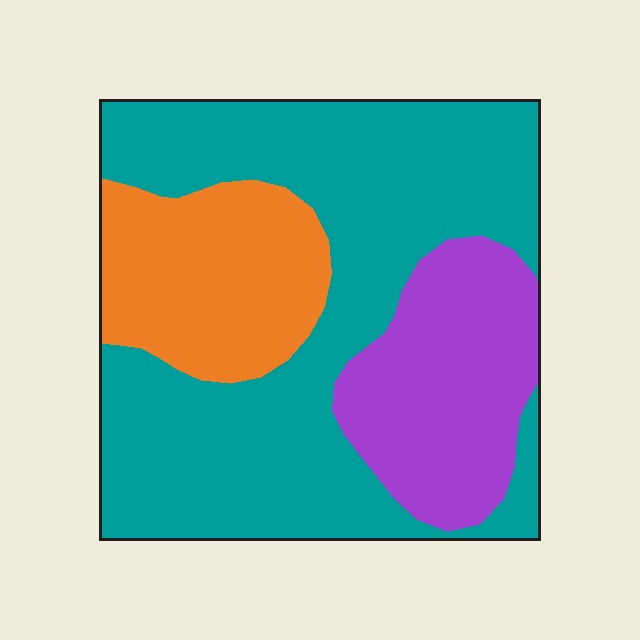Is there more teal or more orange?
Teal.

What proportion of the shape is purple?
Purple covers roughly 20% of the shape.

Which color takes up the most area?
Teal, at roughly 60%.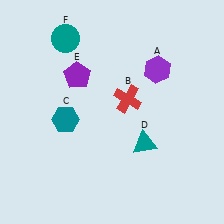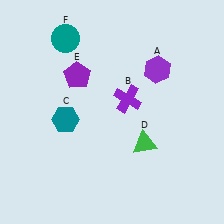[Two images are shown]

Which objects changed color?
B changed from red to purple. D changed from teal to green.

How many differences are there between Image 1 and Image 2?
There are 2 differences between the two images.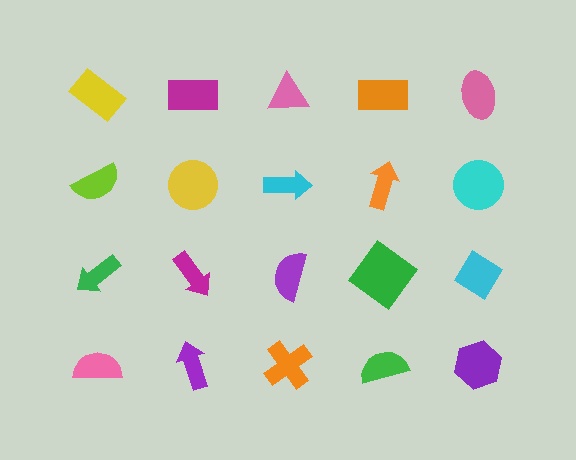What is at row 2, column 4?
An orange arrow.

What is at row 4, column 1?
A pink semicircle.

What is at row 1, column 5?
A pink ellipse.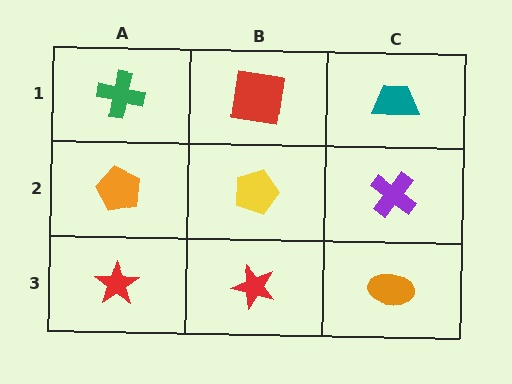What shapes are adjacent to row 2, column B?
A red square (row 1, column B), a red star (row 3, column B), an orange pentagon (row 2, column A), a purple cross (row 2, column C).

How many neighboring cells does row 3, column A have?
2.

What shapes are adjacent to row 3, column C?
A purple cross (row 2, column C), a red star (row 3, column B).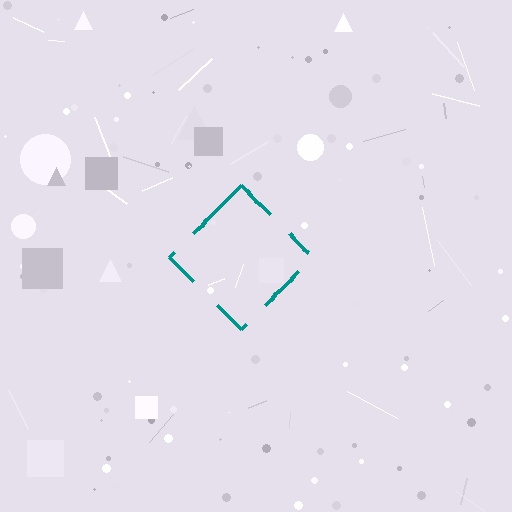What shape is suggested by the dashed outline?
The dashed outline suggests a diamond.